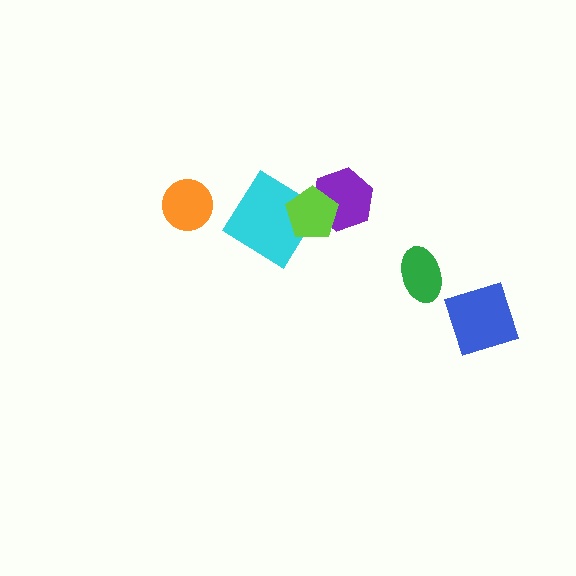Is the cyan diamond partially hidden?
Yes, it is partially covered by another shape.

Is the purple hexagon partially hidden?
Yes, it is partially covered by another shape.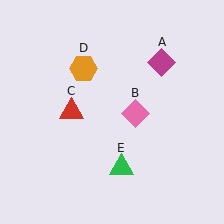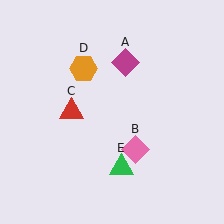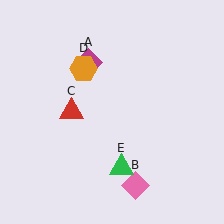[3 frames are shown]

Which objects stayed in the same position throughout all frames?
Red triangle (object C) and orange hexagon (object D) and green triangle (object E) remained stationary.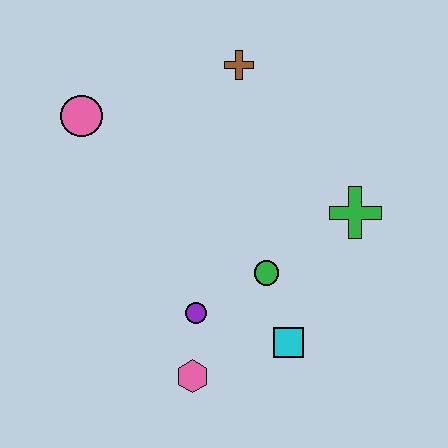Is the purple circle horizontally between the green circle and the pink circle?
Yes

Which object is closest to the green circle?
The cyan square is closest to the green circle.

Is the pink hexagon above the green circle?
No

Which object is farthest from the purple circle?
The brown cross is farthest from the purple circle.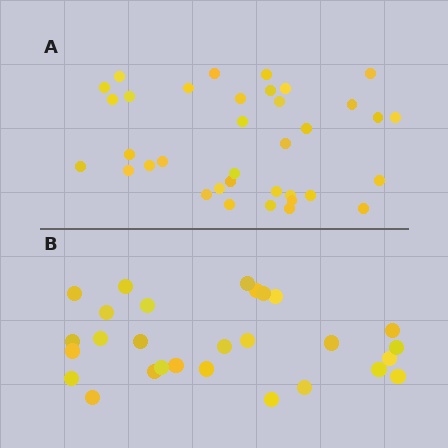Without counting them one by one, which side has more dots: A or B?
Region A (the top region) has more dots.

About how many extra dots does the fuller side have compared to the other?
Region A has roughly 8 or so more dots than region B.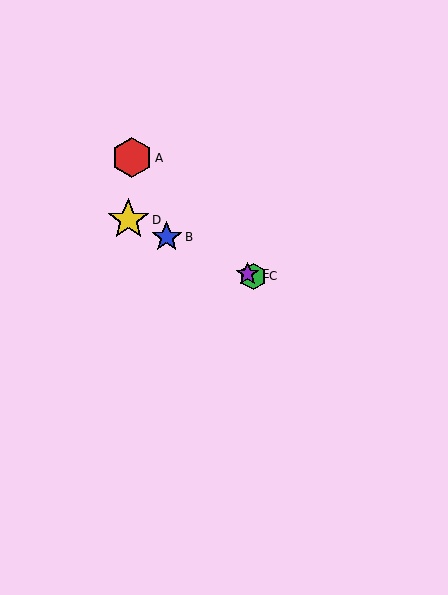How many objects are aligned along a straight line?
4 objects (B, C, D, E) are aligned along a straight line.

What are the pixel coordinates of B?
Object B is at (167, 237).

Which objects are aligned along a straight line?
Objects B, C, D, E are aligned along a straight line.